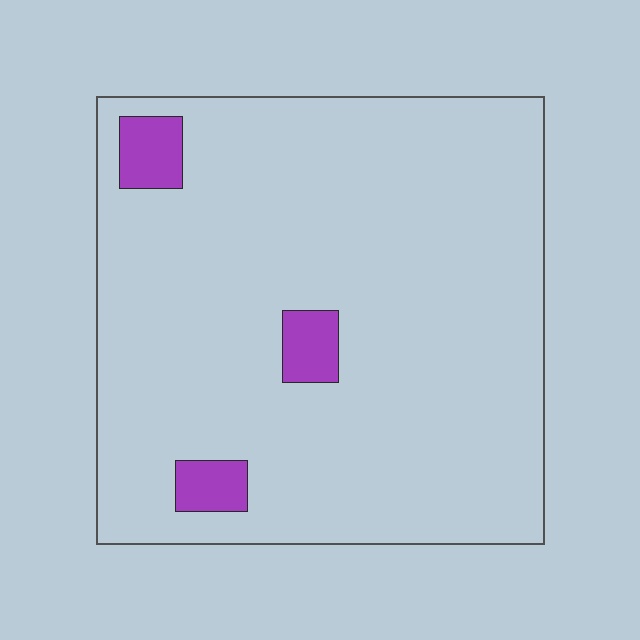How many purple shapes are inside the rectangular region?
3.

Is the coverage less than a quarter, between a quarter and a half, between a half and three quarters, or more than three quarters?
Less than a quarter.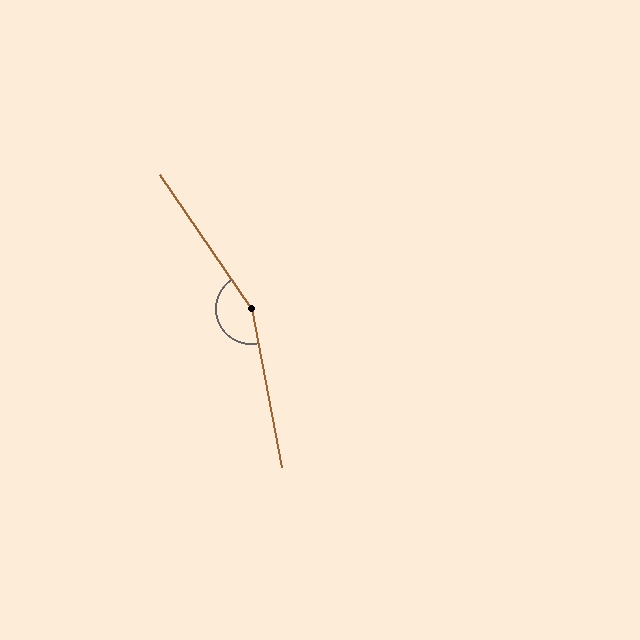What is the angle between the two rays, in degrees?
Approximately 157 degrees.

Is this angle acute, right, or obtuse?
It is obtuse.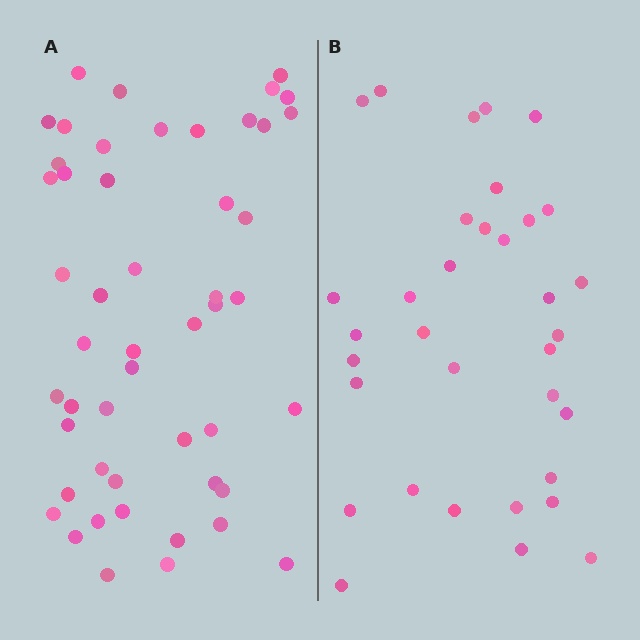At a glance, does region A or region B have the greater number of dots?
Region A (the left region) has more dots.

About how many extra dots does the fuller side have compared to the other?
Region A has approximately 15 more dots than region B.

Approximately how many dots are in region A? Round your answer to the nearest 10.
About 50 dots.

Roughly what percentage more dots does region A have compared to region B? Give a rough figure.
About 45% more.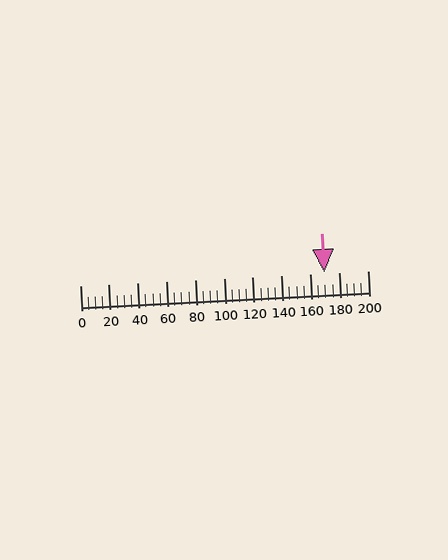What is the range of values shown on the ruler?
The ruler shows values from 0 to 200.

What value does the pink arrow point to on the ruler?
The pink arrow points to approximately 170.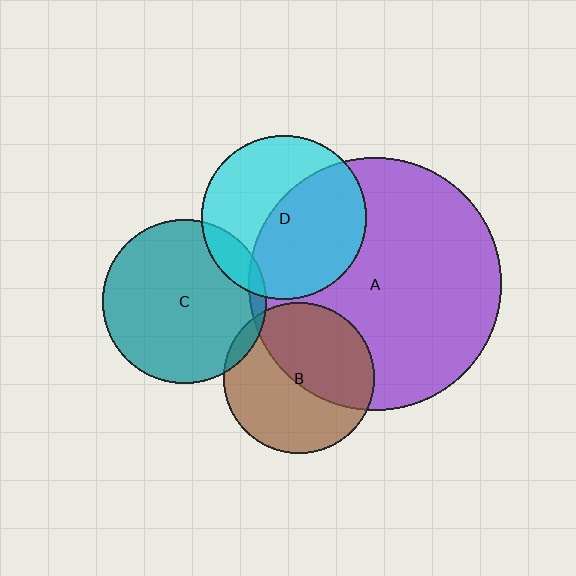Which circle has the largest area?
Circle A (purple).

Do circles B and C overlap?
Yes.